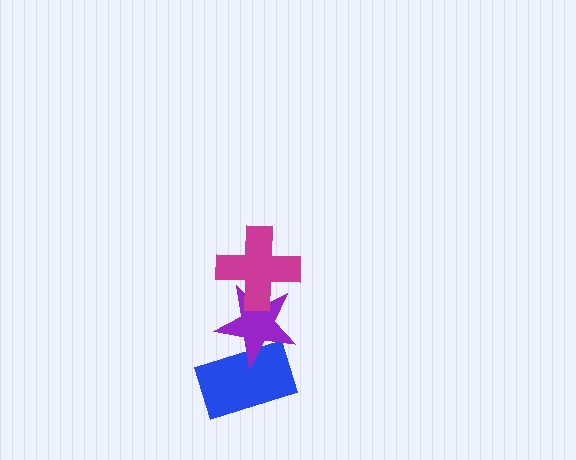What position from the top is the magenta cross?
The magenta cross is 1st from the top.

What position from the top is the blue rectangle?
The blue rectangle is 3rd from the top.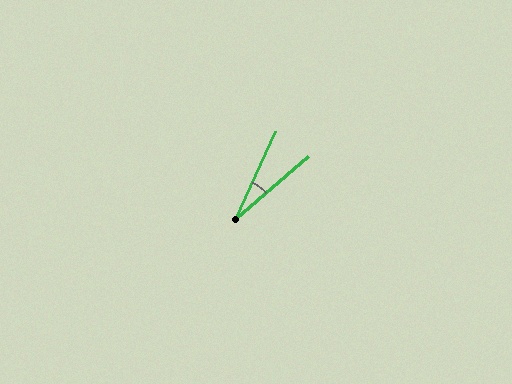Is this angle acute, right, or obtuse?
It is acute.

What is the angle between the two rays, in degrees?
Approximately 25 degrees.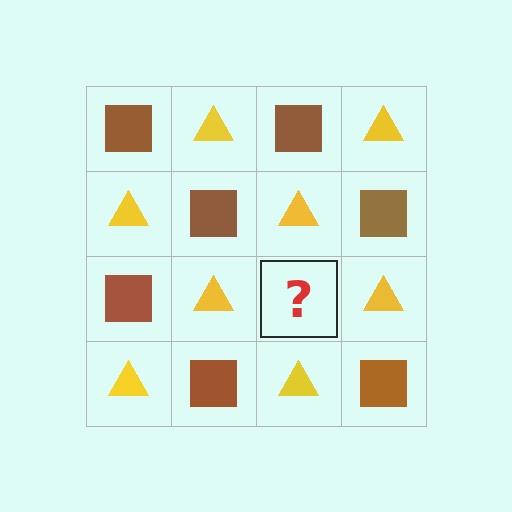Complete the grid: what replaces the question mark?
The question mark should be replaced with a brown square.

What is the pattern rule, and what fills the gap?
The rule is that it alternates brown square and yellow triangle in a checkerboard pattern. The gap should be filled with a brown square.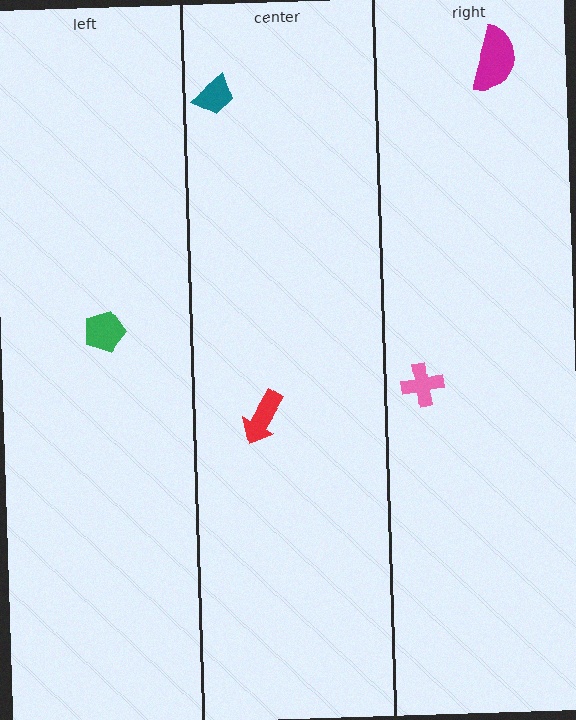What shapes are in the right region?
The magenta semicircle, the pink cross.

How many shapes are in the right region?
2.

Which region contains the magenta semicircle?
The right region.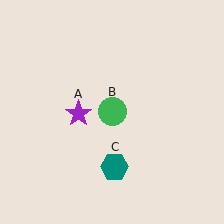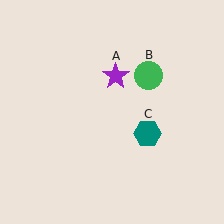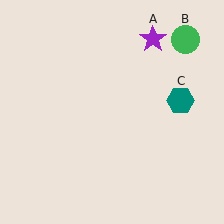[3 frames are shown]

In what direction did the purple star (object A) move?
The purple star (object A) moved up and to the right.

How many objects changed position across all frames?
3 objects changed position: purple star (object A), green circle (object B), teal hexagon (object C).